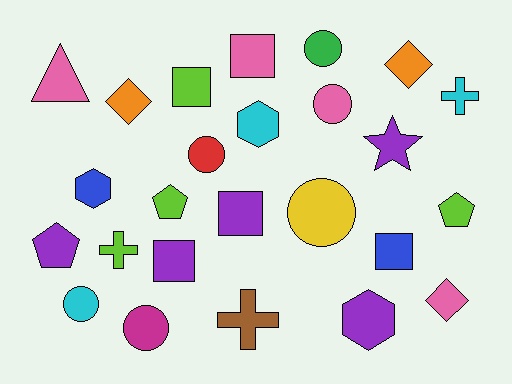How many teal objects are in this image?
There are no teal objects.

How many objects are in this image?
There are 25 objects.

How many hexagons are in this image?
There are 3 hexagons.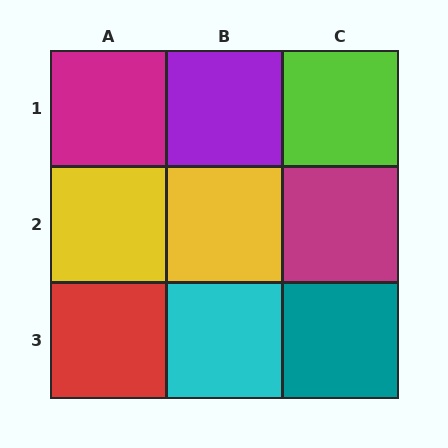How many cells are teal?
1 cell is teal.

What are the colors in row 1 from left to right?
Magenta, purple, lime.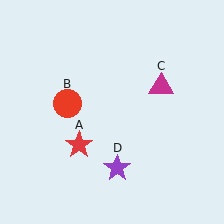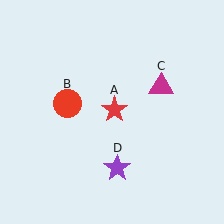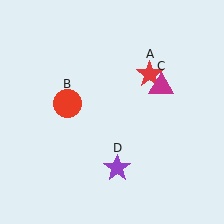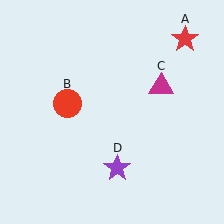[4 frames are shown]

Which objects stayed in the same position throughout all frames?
Red circle (object B) and magenta triangle (object C) and purple star (object D) remained stationary.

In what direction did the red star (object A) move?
The red star (object A) moved up and to the right.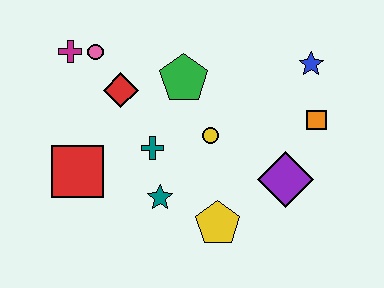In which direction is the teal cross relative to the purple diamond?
The teal cross is to the left of the purple diamond.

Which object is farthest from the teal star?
The blue star is farthest from the teal star.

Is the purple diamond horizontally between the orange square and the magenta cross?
Yes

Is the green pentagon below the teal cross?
No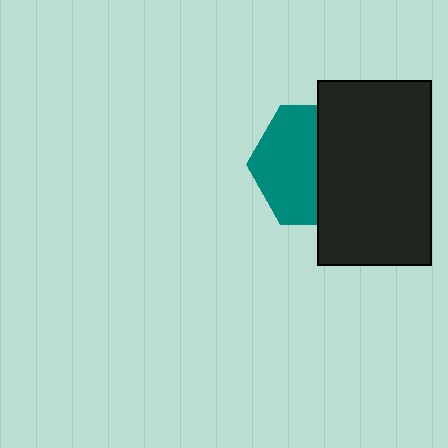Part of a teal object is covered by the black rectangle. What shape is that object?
It is a hexagon.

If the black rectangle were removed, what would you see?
You would see the complete teal hexagon.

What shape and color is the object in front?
The object in front is a black rectangle.